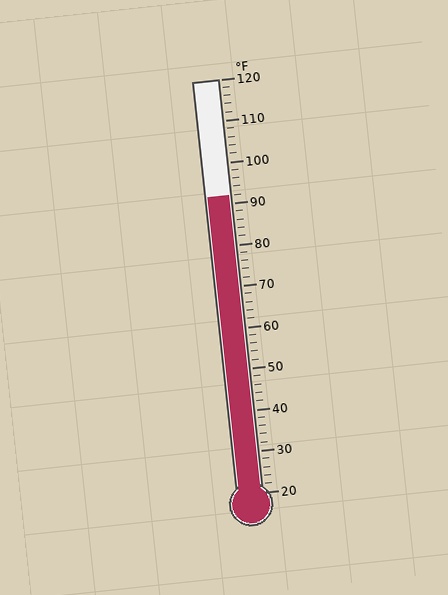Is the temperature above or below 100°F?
The temperature is below 100°F.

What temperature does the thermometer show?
The thermometer shows approximately 92°F.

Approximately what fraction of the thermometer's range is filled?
The thermometer is filled to approximately 70% of its range.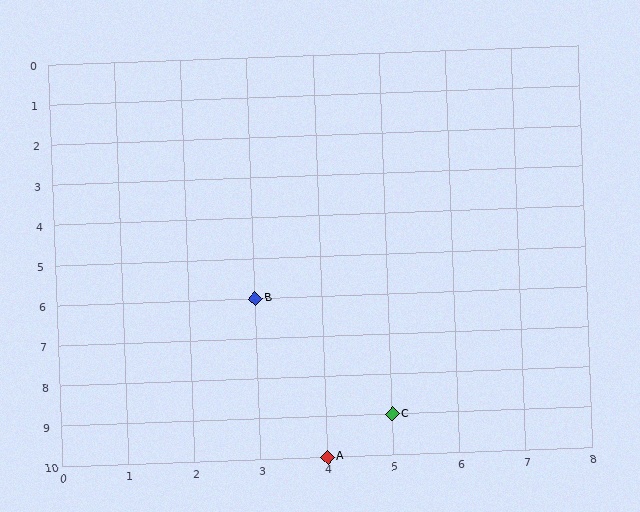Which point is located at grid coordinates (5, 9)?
Point C is at (5, 9).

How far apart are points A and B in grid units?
Points A and B are 1 column and 4 rows apart (about 4.1 grid units diagonally).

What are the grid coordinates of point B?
Point B is at grid coordinates (3, 6).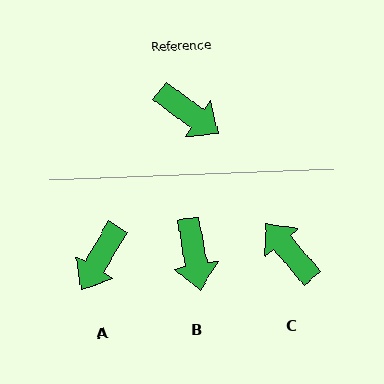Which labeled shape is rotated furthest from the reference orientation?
C, about 166 degrees away.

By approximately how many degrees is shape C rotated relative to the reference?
Approximately 166 degrees counter-clockwise.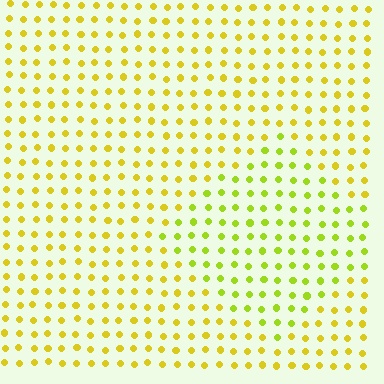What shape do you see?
I see a diamond.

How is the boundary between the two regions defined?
The boundary is defined purely by a slight shift in hue (about 26 degrees). Spacing, size, and orientation are identical on both sides.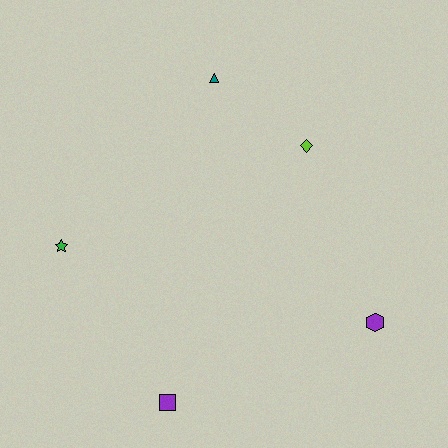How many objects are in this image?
There are 5 objects.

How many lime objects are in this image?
There is 1 lime object.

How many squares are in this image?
There is 1 square.